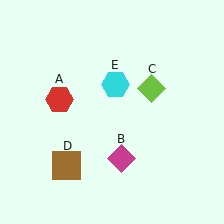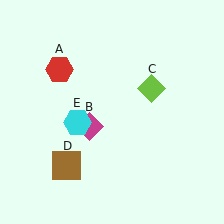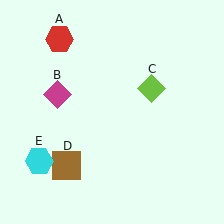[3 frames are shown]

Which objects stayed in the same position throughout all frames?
Lime diamond (object C) and brown square (object D) remained stationary.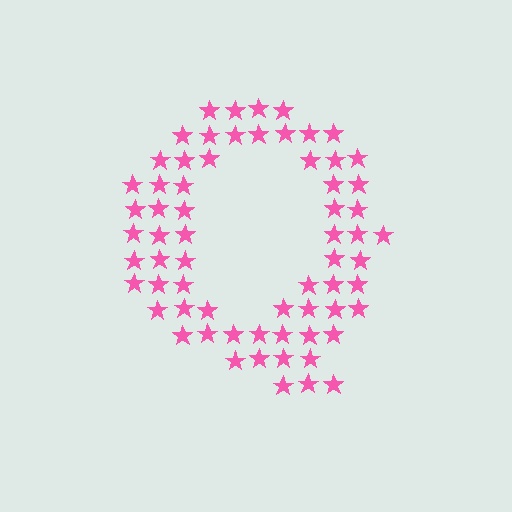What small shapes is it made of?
It is made of small stars.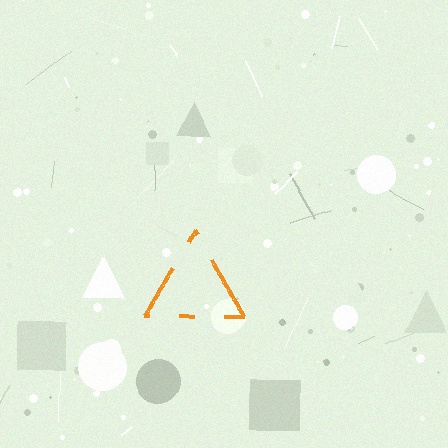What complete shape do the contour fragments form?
The contour fragments form a triangle.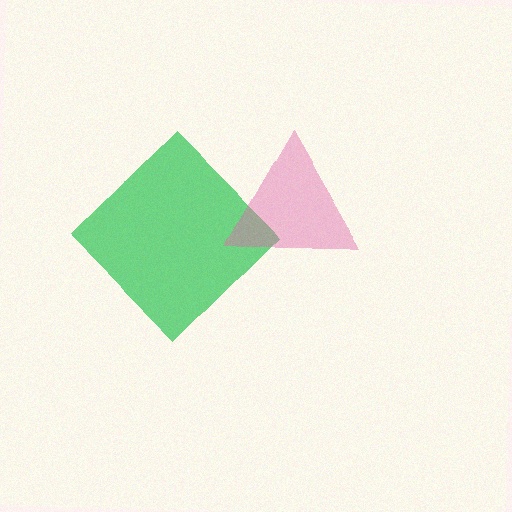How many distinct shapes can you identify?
There are 2 distinct shapes: a green diamond, a pink triangle.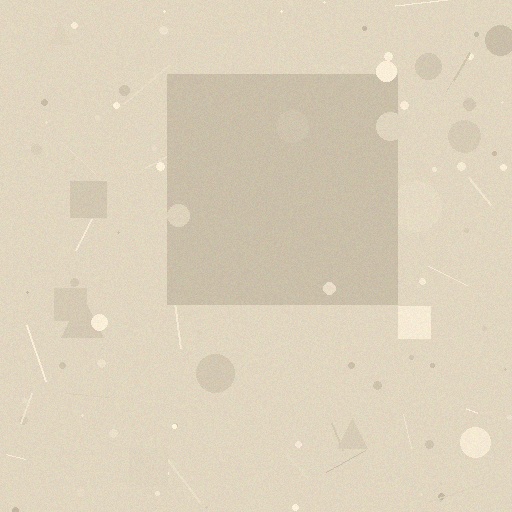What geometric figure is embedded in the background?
A square is embedded in the background.